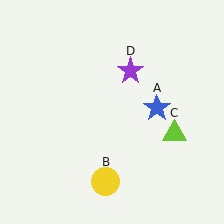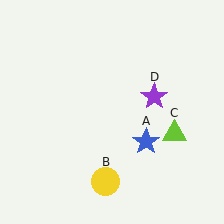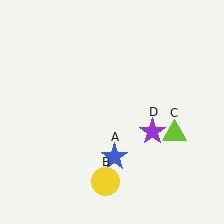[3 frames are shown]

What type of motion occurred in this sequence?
The blue star (object A), purple star (object D) rotated clockwise around the center of the scene.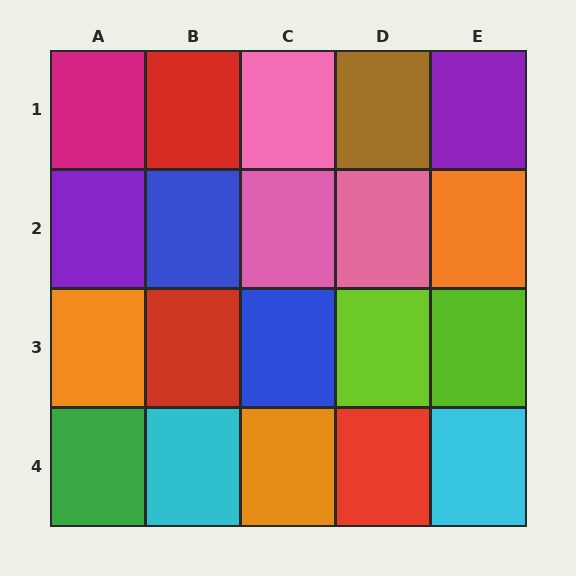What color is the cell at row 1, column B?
Red.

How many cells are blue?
2 cells are blue.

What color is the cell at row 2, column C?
Pink.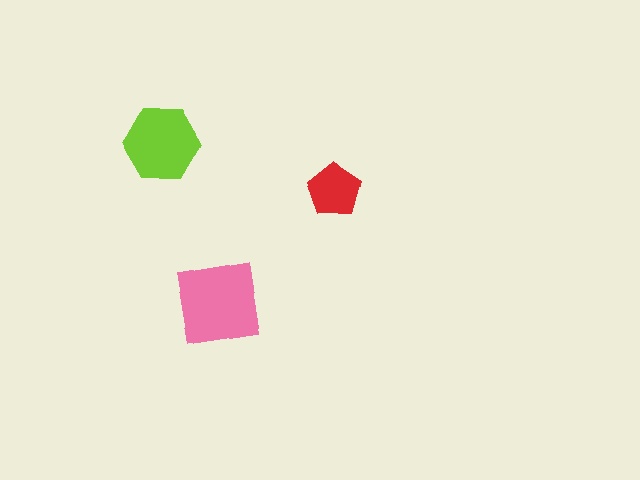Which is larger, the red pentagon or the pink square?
The pink square.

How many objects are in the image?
There are 3 objects in the image.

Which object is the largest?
The pink square.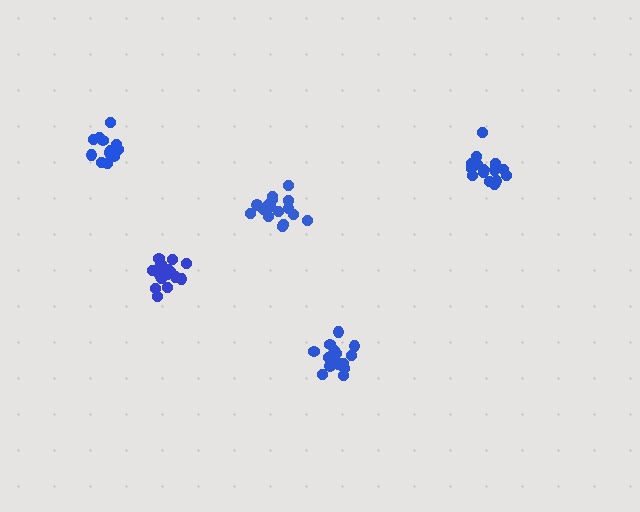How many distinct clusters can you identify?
There are 5 distinct clusters.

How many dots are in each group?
Group 1: 15 dots, Group 2: 16 dots, Group 3: 16 dots, Group 4: 16 dots, Group 5: 16 dots (79 total).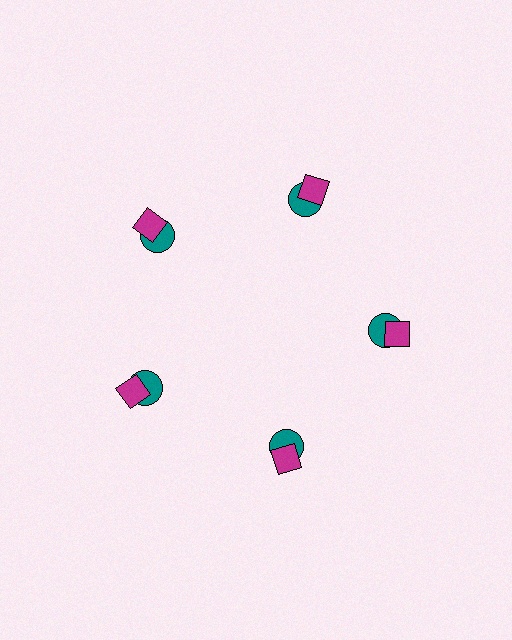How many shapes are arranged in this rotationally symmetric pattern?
There are 10 shapes, arranged in 5 groups of 2.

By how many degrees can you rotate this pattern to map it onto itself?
The pattern maps onto itself every 72 degrees of rotation.